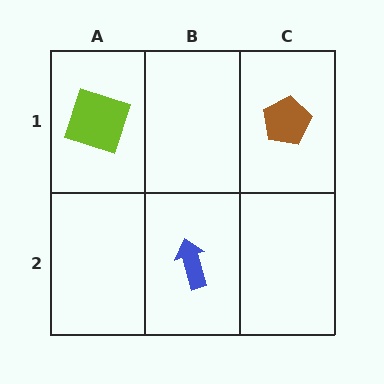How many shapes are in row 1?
2 shapes.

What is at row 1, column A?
A lime square.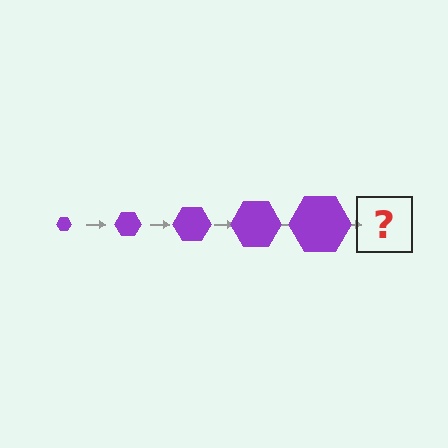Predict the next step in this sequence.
The next step is a purple hexagon, larger than the previous one.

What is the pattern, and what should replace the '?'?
The pattern is that the hexagon gets progressively larger each step. The '?' should be a purple hexagon, larger than the previous one.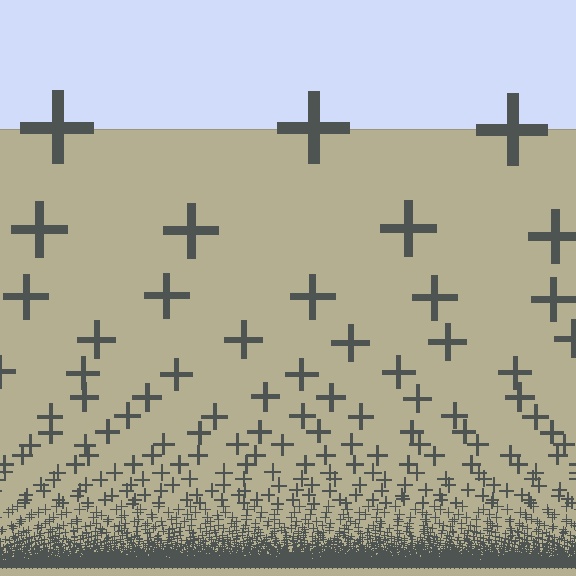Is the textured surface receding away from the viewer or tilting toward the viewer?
The surface appears to tilt toward the viewer. Texture elements get larger and sparser toward the top.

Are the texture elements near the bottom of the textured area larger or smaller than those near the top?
Smaller. The gradient is inverted — elements near the bottom are smaller and denser.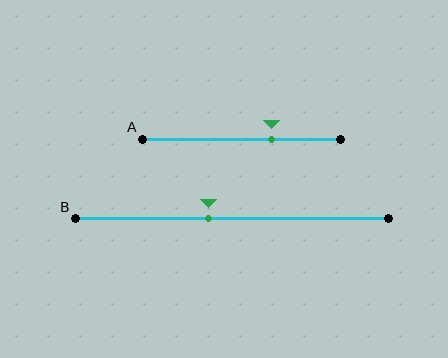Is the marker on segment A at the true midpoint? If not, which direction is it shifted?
No, the marker on segment A is shifted to the right by about 15% of the segment length.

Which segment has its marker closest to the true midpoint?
Segment B has its marker closest to the true midpoint.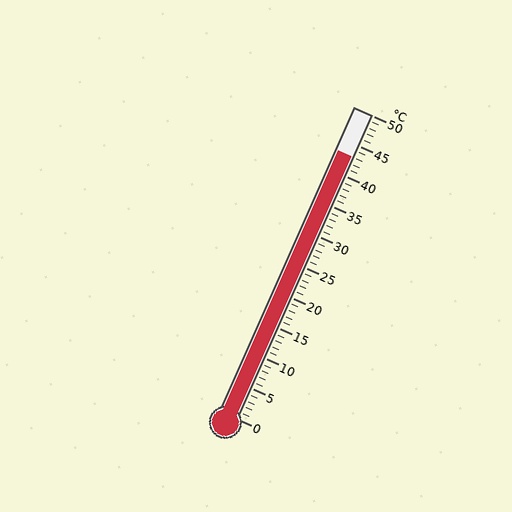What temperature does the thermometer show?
The thermometer shows approximately 43°C.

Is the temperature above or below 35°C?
The temperature is above 35°C.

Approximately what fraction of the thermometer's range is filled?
The thermometer is filled to approximately 85% of its range.